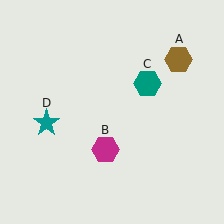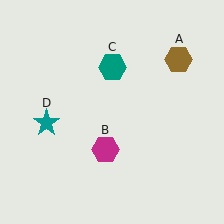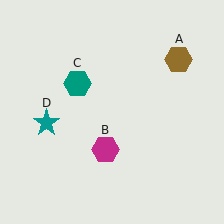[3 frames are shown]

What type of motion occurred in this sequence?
The teal hexagon (object C) rotated counterclockwise around the center of the scene.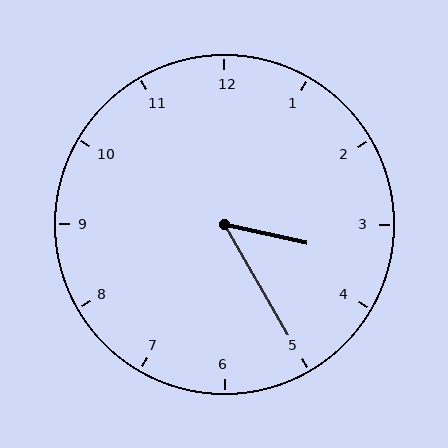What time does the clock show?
3:25.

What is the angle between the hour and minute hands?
Approximately 48 degrees.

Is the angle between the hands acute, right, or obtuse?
It is acute.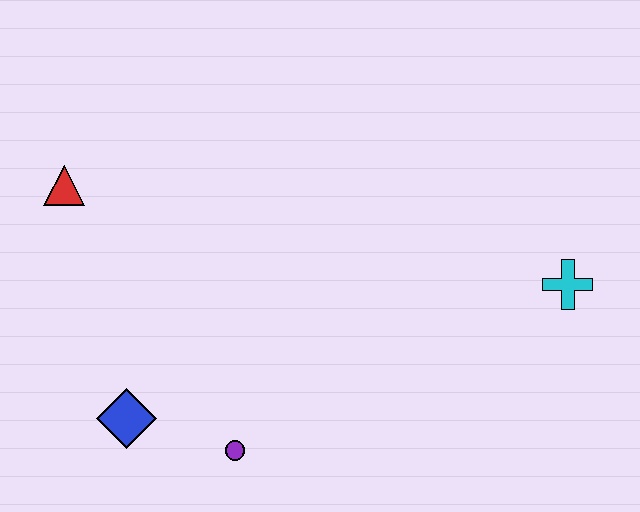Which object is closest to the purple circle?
The blue diamond is closest to the purple circle.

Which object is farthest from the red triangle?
The cyan cross is farthest from the red triangle.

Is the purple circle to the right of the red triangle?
Yes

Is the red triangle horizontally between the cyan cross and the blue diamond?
No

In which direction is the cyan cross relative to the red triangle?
The cyan cross is to the right of the red triangle.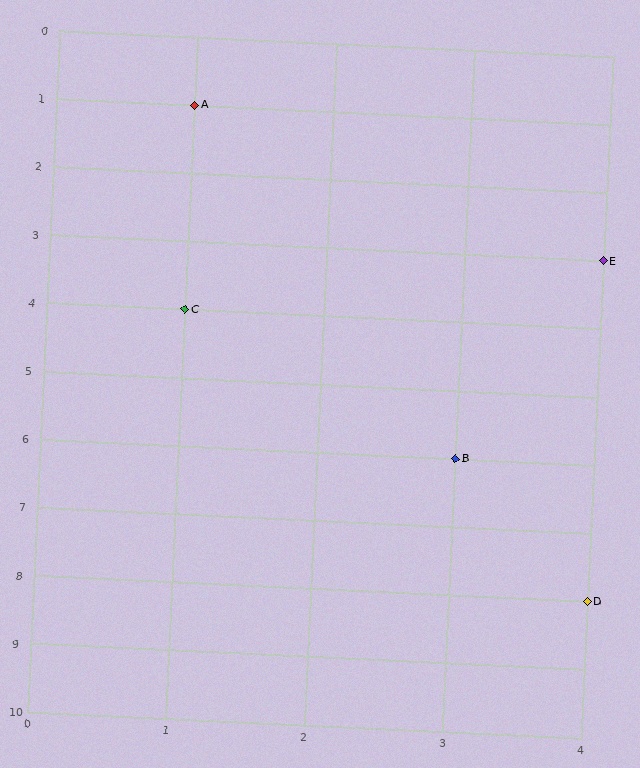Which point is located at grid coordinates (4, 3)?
Point E is at (4, 3).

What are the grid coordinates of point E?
Point E is at grid coordinates (4, 3).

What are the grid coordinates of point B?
Point B is at grid coordinates (3, 6).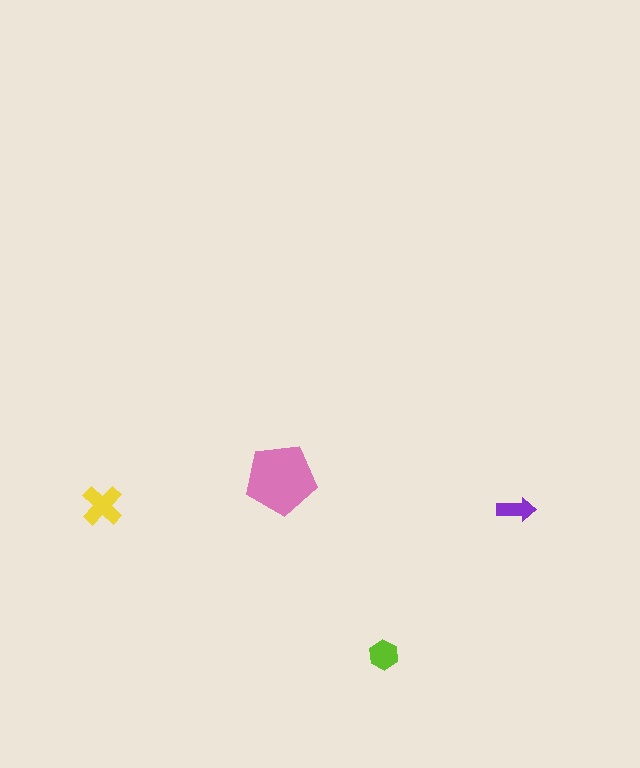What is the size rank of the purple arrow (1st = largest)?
4th.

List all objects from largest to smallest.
The pink pentagon, the yellow cross, the lime hexagon, the purple arrow.